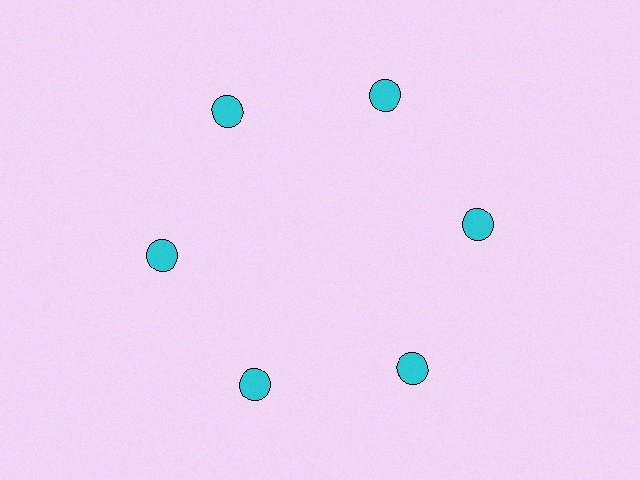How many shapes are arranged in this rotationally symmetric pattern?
There are 6 shapes, arranged in 6 groups of 1.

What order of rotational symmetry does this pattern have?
This pattern has 6-fold rotational symmetry.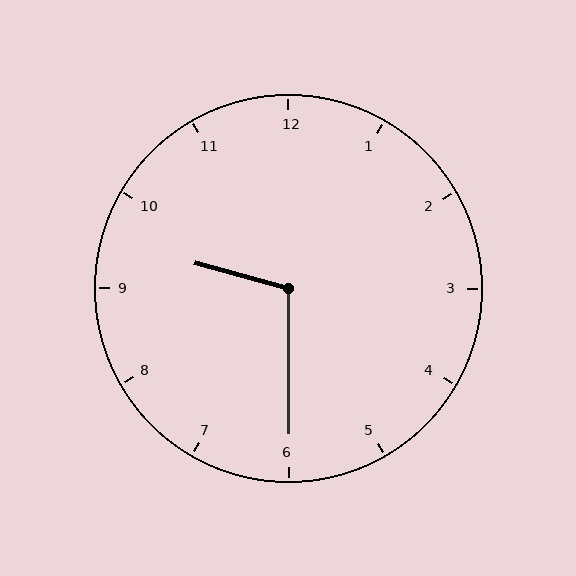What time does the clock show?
9:30.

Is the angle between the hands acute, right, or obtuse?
It is obtuse.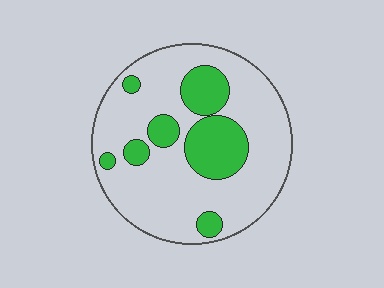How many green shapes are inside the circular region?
7.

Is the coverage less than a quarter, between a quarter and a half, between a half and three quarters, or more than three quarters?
Less than a quarter.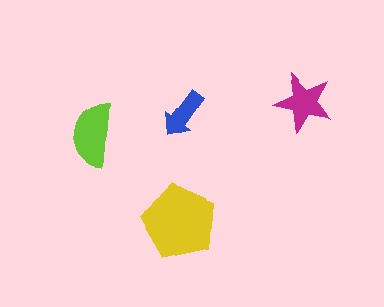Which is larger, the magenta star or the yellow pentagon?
The yellow pentagon.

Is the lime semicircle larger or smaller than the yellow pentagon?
Smaller.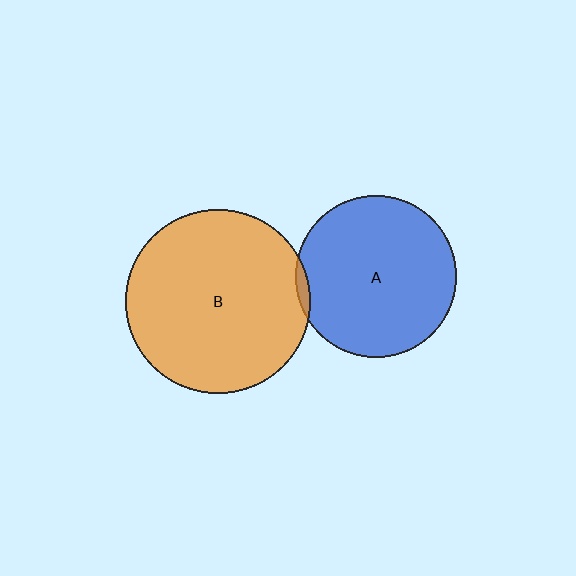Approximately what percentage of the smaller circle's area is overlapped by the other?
Approximately 5%.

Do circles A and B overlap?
Yes.